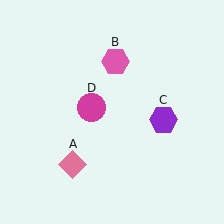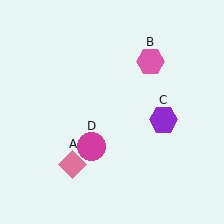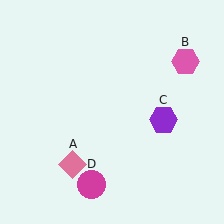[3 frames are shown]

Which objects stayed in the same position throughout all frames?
Pink diamond (object A) and purple hexagon (object C) remained stationary.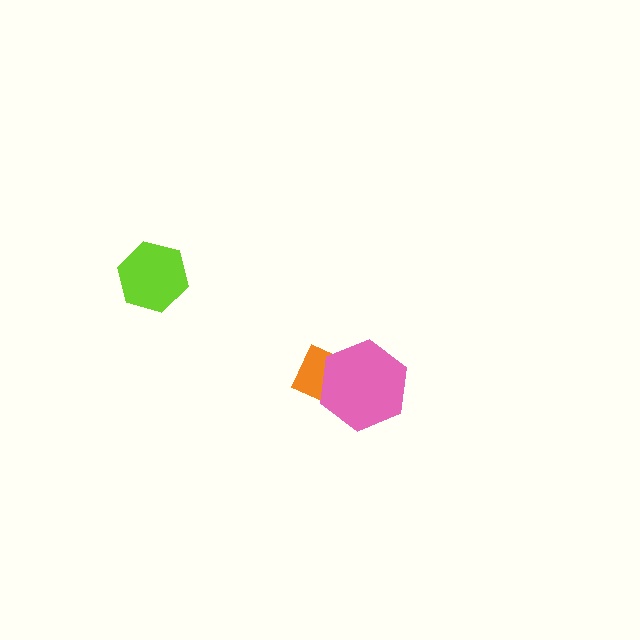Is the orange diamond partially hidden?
Yes, it is partially covered by another shape.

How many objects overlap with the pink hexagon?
1 object overlaps with the pink hexagon.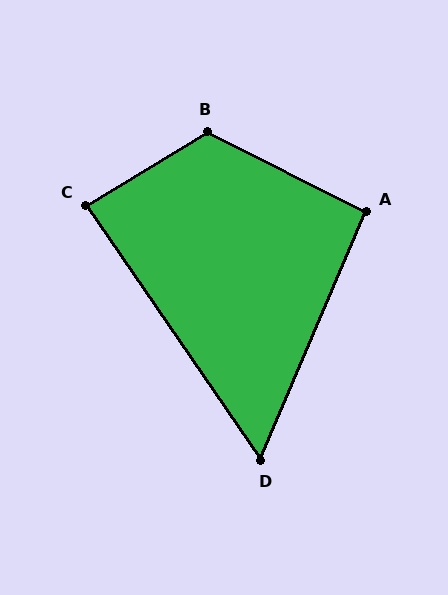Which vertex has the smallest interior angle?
D, at approximately 58 degrees.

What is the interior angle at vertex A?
Approximately 93 degrees (approximately right).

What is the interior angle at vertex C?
Approximately 87 degrees (approximately right).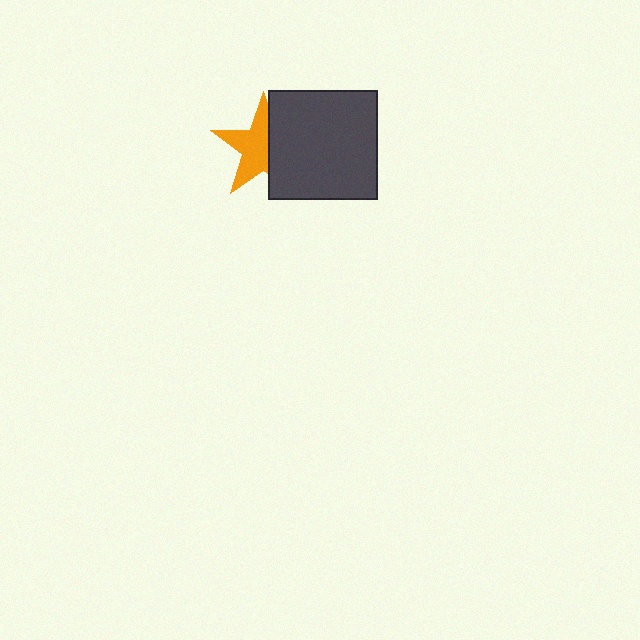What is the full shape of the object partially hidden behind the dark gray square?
The partially hidden object is an orange star.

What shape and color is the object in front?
The object in front is a dark gray square.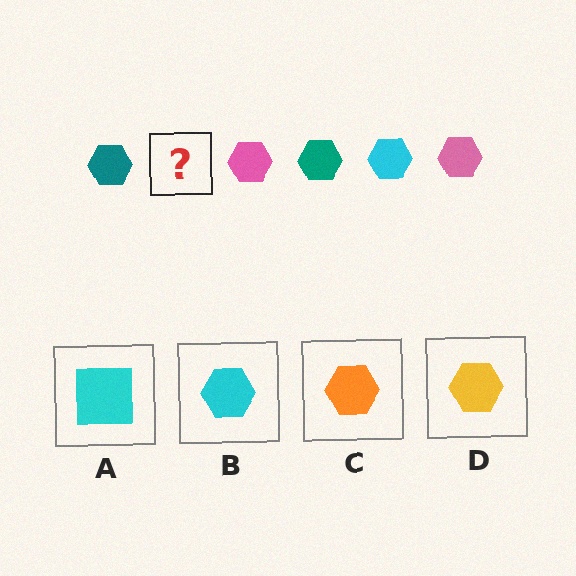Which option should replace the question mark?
Option B.